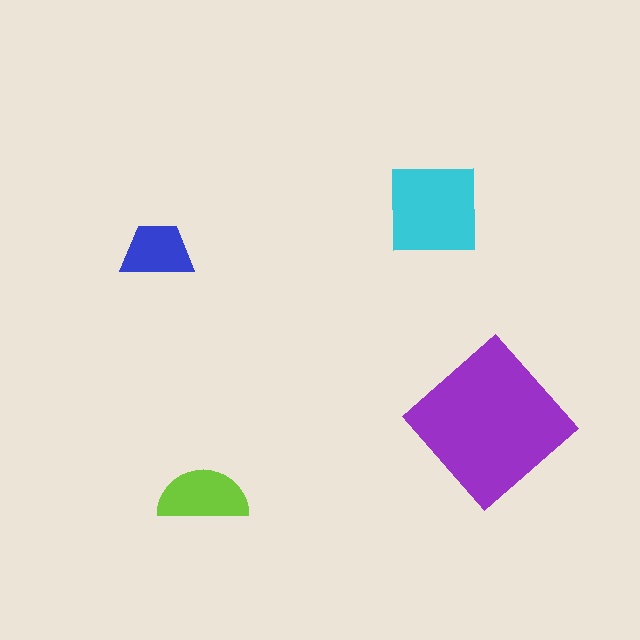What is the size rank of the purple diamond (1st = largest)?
1st.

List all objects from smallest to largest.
The blue trapezoid, the lime semicircle, the cyan square, the purple diamond.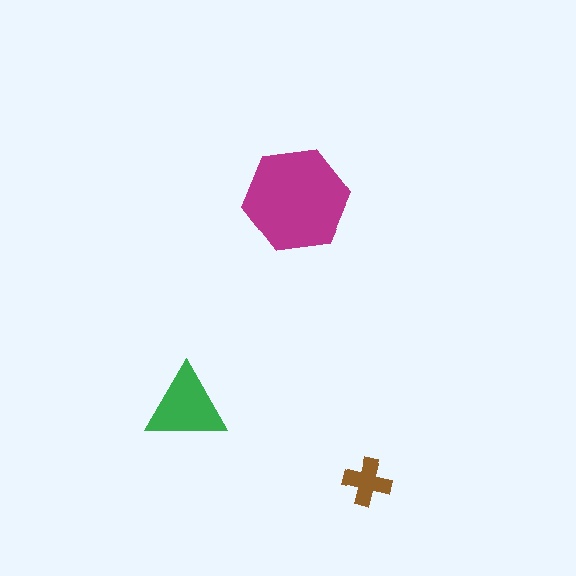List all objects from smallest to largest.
The brown cross, the green triangle, the magenta hexagon.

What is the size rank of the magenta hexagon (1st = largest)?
1st.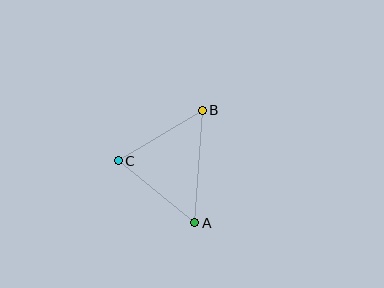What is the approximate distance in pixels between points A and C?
The distance between A and C is approximately 99 pixels.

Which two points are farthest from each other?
Points A and B are farthest from each other.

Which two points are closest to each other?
Points B and C are closest to each other.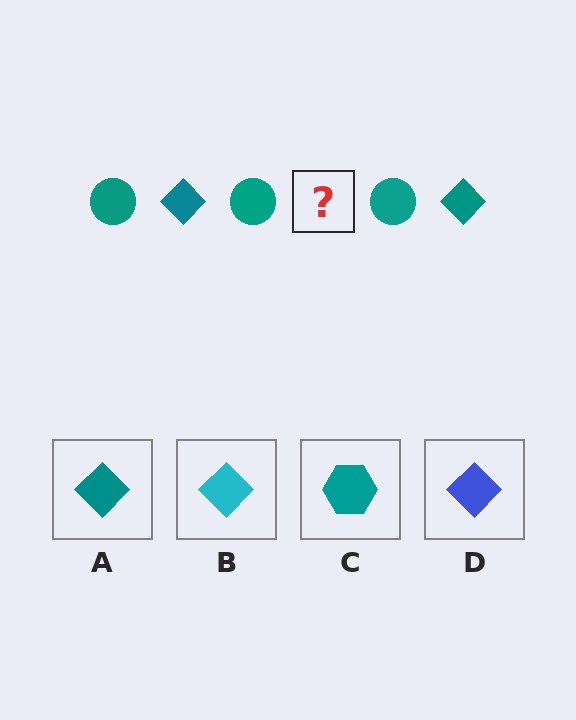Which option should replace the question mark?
Option A.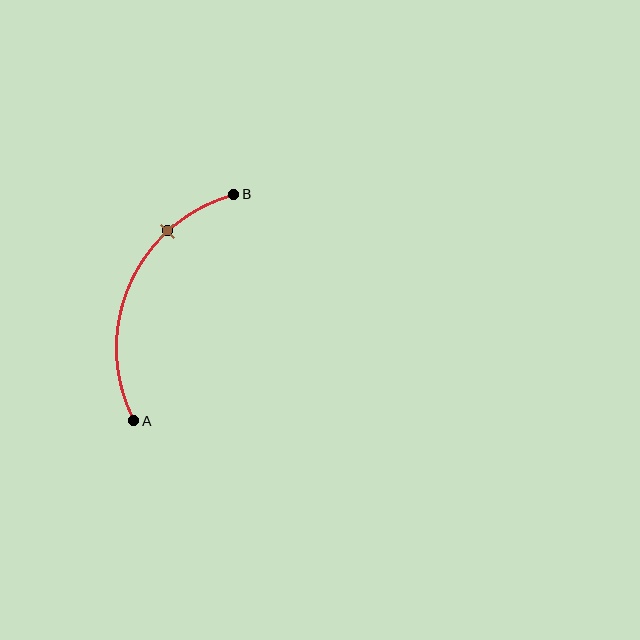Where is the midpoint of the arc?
The arc midpoint is the point on the curve farthest from the straight line joining A and B. It sits to the left of that line.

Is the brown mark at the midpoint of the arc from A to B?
No. The brown mark lies on the arc but is closer to endpoint B. The arc midpoint would be at the point on the curve equidistant along the arc from both A and B.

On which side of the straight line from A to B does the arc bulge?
The arc bulges to the left of the straight line connecting A and B.